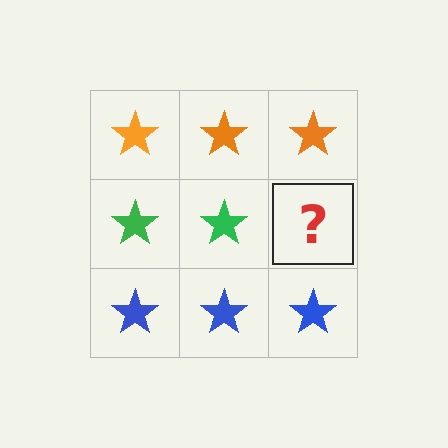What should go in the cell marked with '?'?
The missing cell should contain a green star.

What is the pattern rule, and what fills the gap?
The rule is that each row has a consistent color. The gap should be filled with a green star.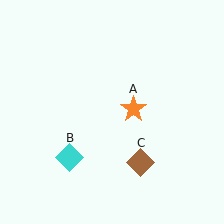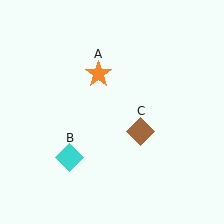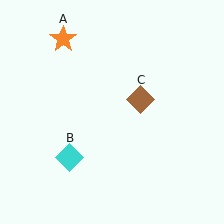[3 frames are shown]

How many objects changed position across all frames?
2 objects changed position: orange star (object A), brown diamond (object C).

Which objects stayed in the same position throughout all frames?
Cyan diamond (object B) remained stationary.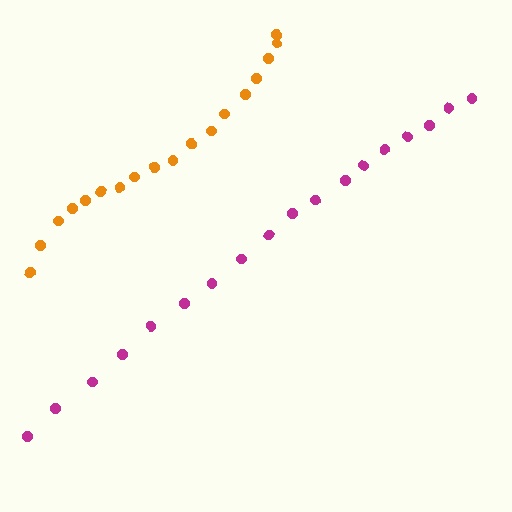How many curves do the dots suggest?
There are 2 distinct paths.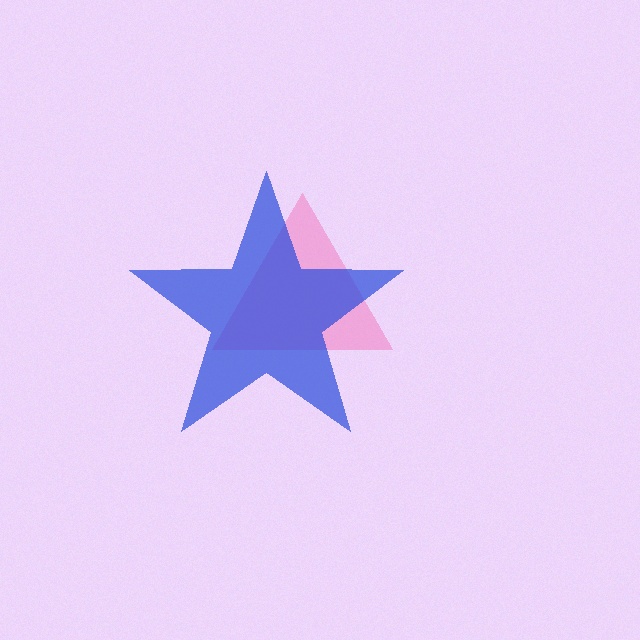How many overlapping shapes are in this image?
There are 2 overlapping shapes in the image.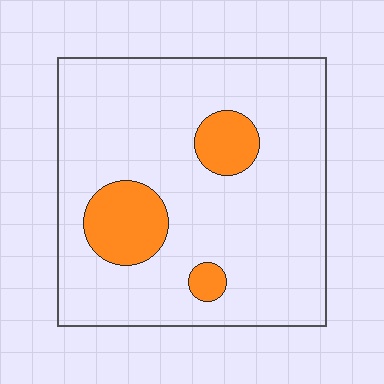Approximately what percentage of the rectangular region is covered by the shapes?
Approximately 15%.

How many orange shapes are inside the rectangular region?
3.